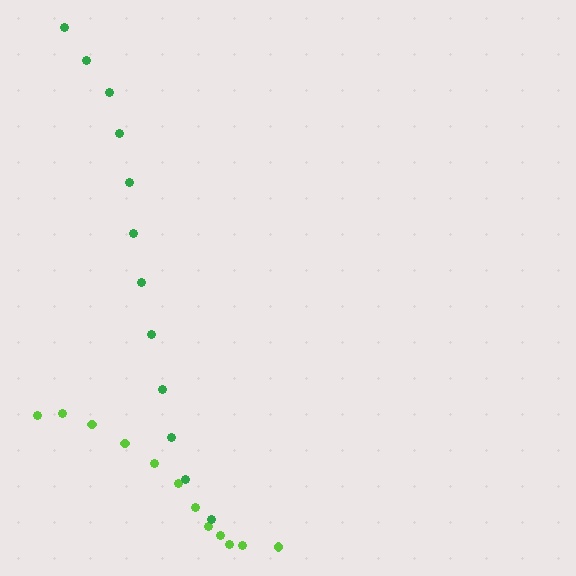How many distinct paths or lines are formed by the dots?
There are 2 distinct paths.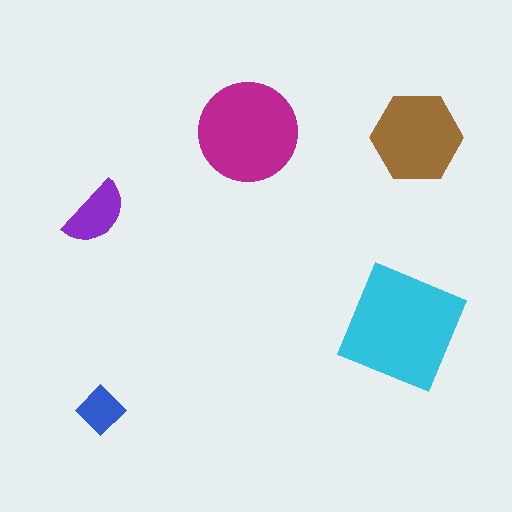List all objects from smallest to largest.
The blue diamond, the purple semicircle, the brown hexagon, the magenta circle, the cyan square.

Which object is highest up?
The magenta circle is topmost.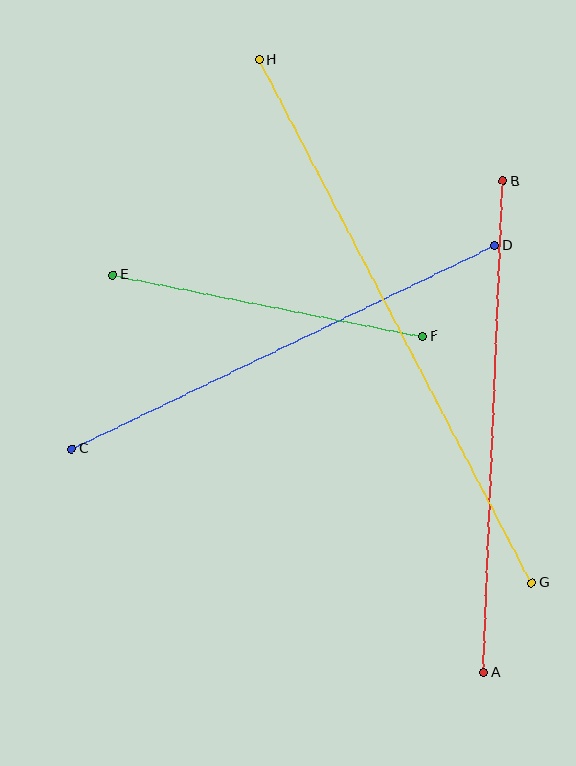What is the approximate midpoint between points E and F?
The midpoint is at approximately (268, 306) pixels.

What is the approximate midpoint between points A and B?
The midpoint is at approximately (493, 427) pixels.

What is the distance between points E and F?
The distance is approximately 316 pixels.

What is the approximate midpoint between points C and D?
The midpoint is at approximately (283, 347) pixels.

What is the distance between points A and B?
The distance is approximately 492 pixels.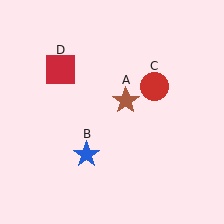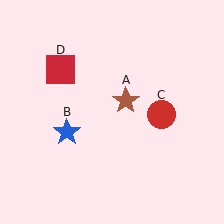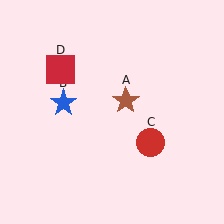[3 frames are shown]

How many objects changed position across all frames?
2 objects changed position: blue star (object B), red circle (object C).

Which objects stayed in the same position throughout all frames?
Brown star (object A) and red square (object D) remained stationary.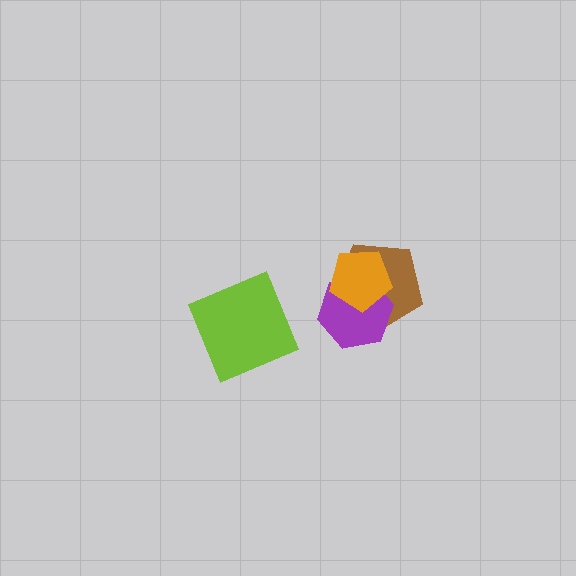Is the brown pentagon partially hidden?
Yes, it is partially covered by another shape.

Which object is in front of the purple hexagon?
The orange pentagon is in front of the purple hexagon.